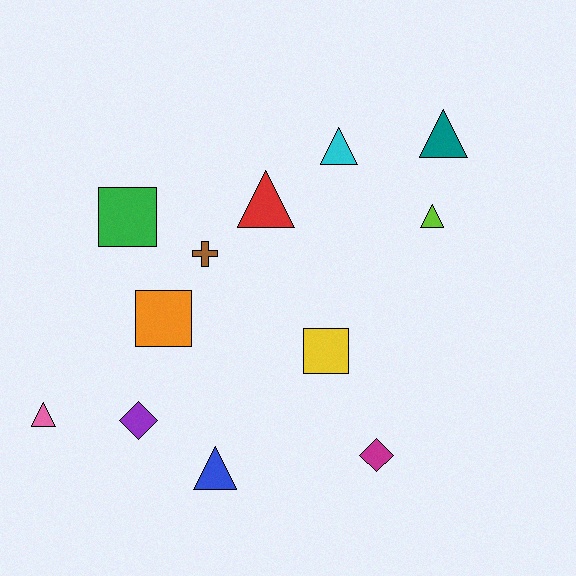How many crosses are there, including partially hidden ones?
There is 1 cross.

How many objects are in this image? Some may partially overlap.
There are 12 objects.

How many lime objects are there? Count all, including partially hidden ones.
There is 1 lime object.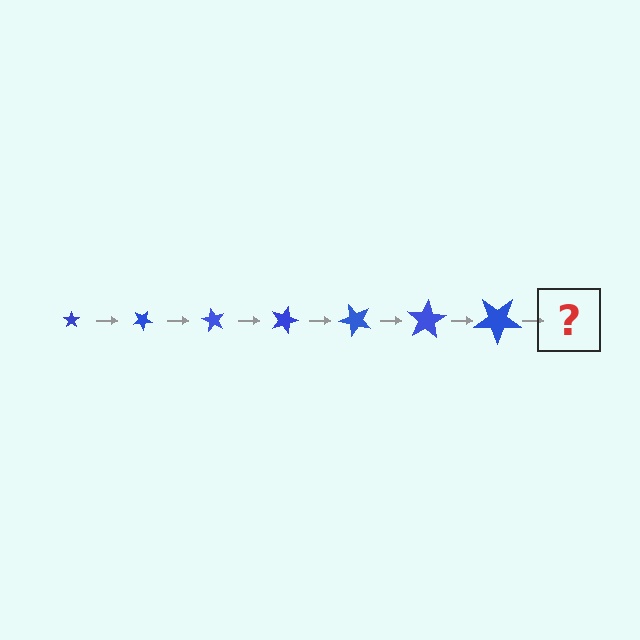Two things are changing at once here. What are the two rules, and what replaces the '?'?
The two rules are that the star grows larger each step and it rotates 30 degrees each step. The '?' should be a star, larger than the previous one and rotated 210 degrees from the start.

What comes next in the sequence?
The next element should be a star, larger than the previous one and rotated 210 degrees from the start.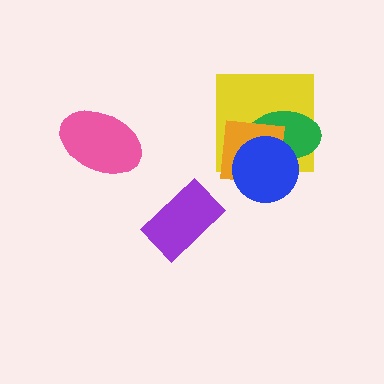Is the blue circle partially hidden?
No, no other shape covers it.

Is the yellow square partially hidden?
Yes, it is partially covered by another shape.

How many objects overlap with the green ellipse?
3 objects overlap with the green ellipse.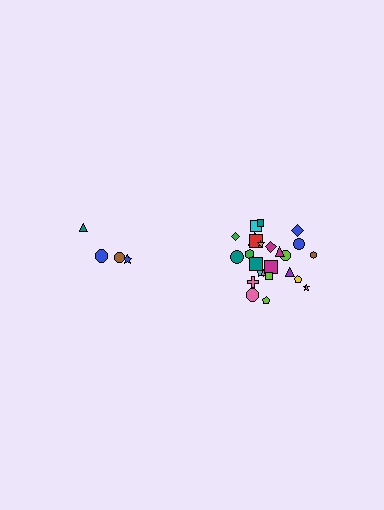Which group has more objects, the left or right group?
The right group.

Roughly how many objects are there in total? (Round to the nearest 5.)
Roughly 30 objects in total.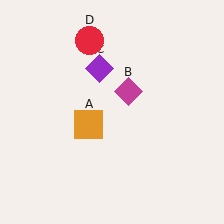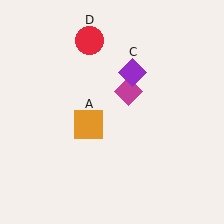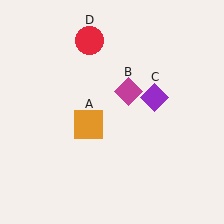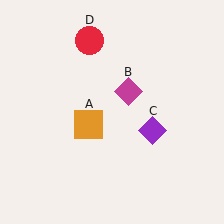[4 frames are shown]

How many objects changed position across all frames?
1 object changed position: purple diamond (object C).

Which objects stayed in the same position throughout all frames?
Orange square (object A) and magenta diamond (object B) and red circle (object D) remained stationary.